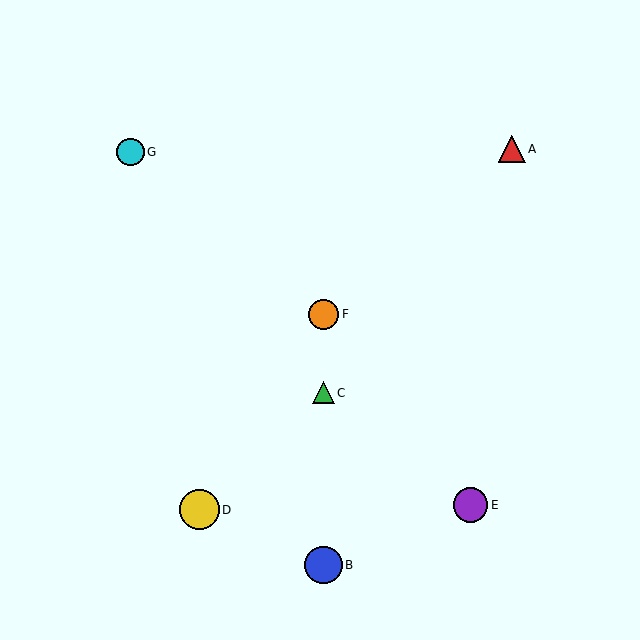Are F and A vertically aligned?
No, F is at x≈323 and A is at x≈512.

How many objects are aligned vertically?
3 objects (B, C, F) are aligned vertically.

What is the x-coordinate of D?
Object D is at x≈199.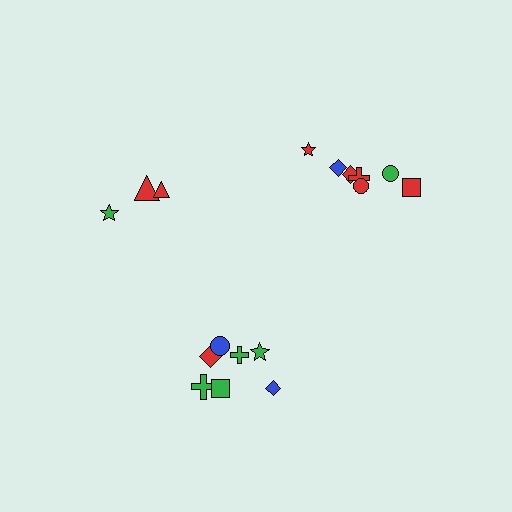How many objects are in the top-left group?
There are 3 objects.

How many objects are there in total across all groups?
There are 17 objects.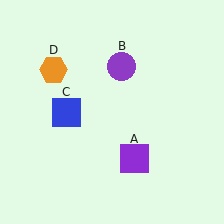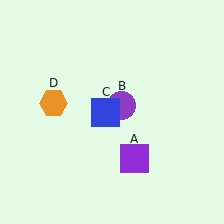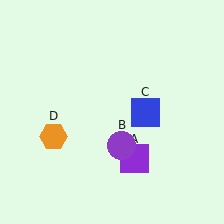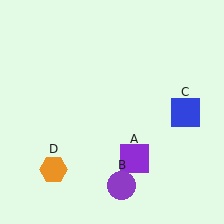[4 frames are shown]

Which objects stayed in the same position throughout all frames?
Purple square (object A) remained stationary.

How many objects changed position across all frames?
3 objects changed position: purple circle (object B), blue square (object C), orange hexagon (object D).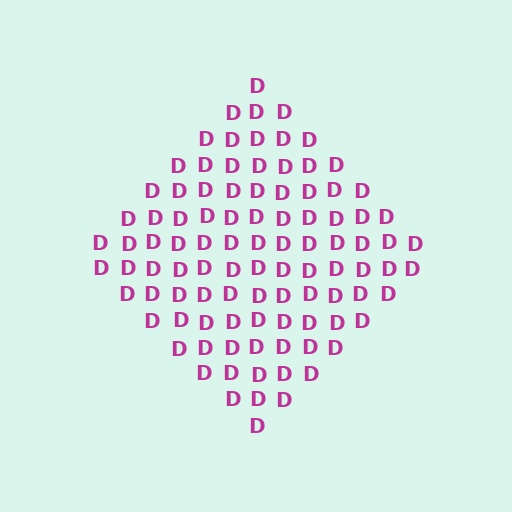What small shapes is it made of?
It is made of small letter D's.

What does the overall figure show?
The overall figure shows a diamond.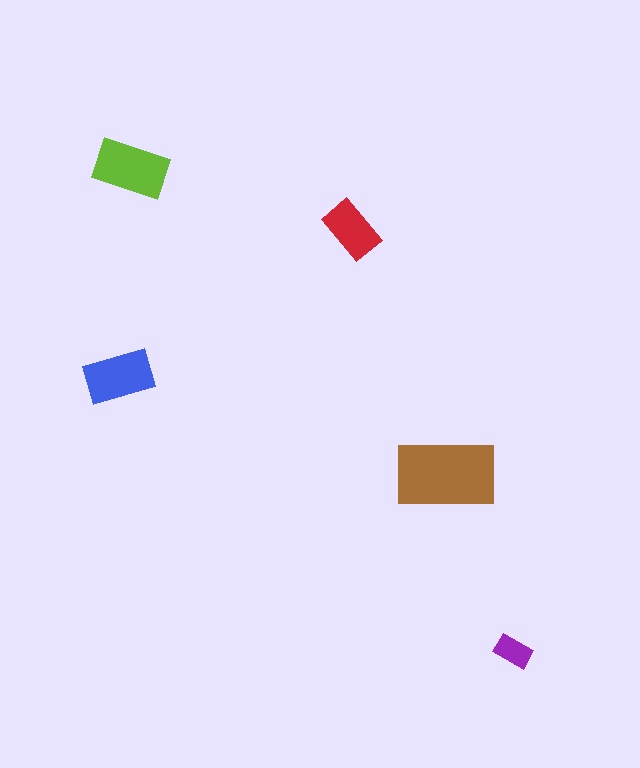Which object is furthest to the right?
The purple rectangle is rightmost.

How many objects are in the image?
There are 5 objects in the image.